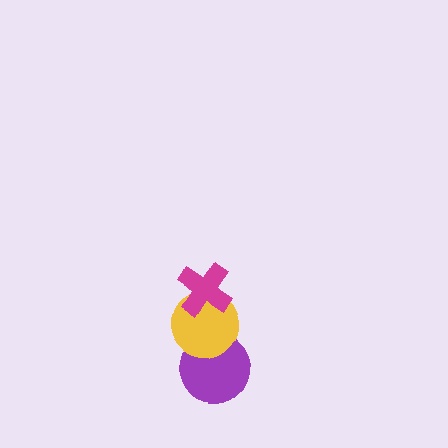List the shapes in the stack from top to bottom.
From top to bottom: the magenta cross, the yellow circle, the purple circle.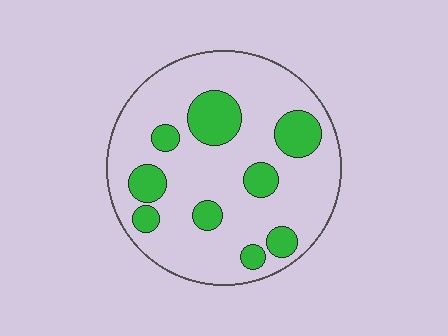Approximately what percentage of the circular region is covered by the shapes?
Approximately 20%.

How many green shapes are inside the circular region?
9.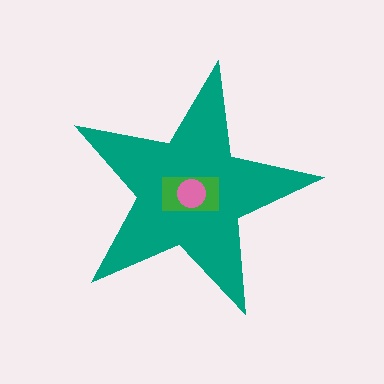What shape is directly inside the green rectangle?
The pink circle.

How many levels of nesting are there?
3.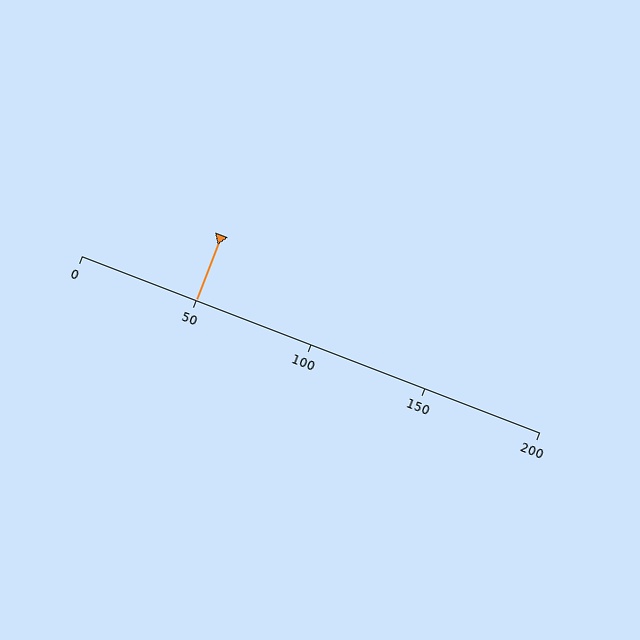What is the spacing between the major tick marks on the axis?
The major ticks are spaced 50 apart.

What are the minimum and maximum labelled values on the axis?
The axis runs from 0 to 200.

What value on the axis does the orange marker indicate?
The marker indicates approximately 50.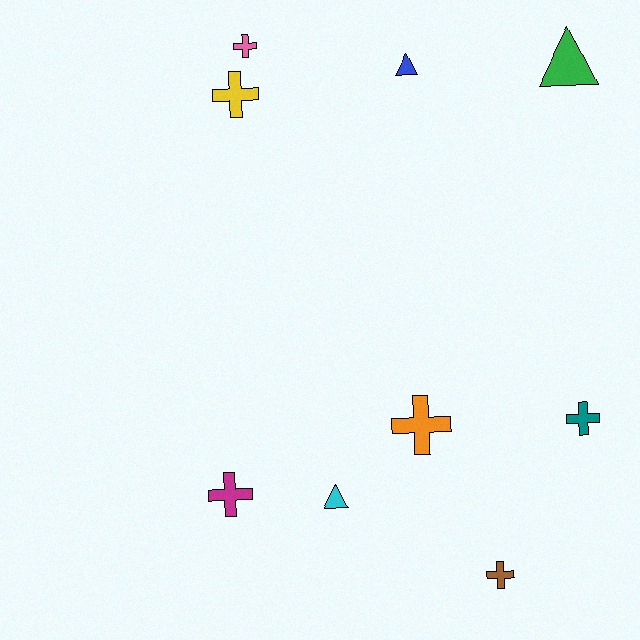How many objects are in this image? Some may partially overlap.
There are 9 objects.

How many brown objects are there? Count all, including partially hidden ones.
There is 1 brown object.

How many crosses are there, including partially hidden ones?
There are 6 crosses.